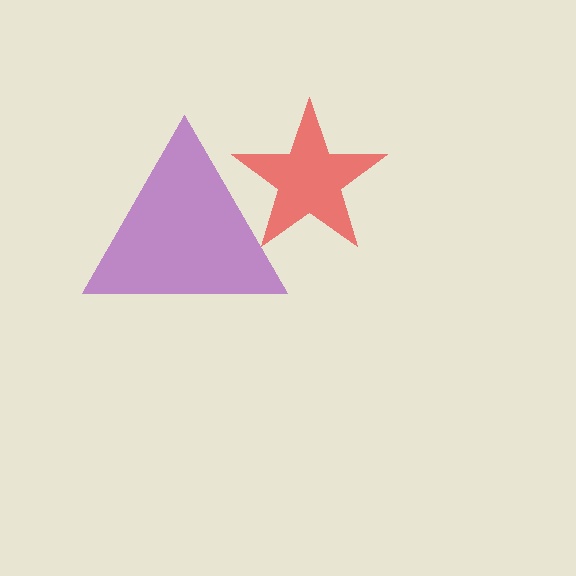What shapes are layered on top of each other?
The layered shapes are: a purple triangle, a red star.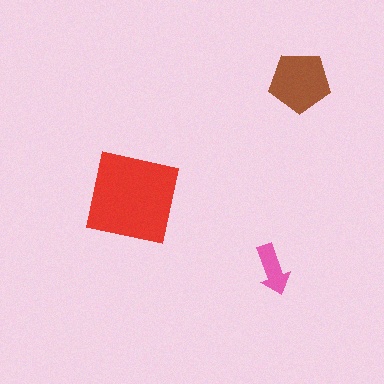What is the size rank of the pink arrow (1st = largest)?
3rd.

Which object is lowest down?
The pink arrow is bottommost.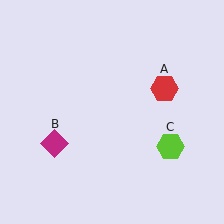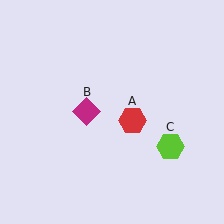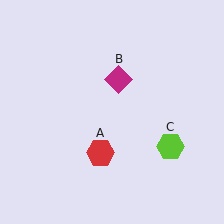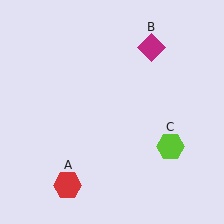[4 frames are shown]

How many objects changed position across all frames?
2 objects changed position: red hexagon (object A), magenta diamond (object B).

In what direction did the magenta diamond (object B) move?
The magenta diamond (object B) moved up and to the right.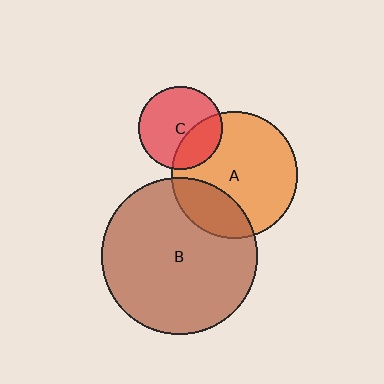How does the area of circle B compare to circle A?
Approximately 1.5 times.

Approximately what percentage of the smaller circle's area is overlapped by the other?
Approximately 30%.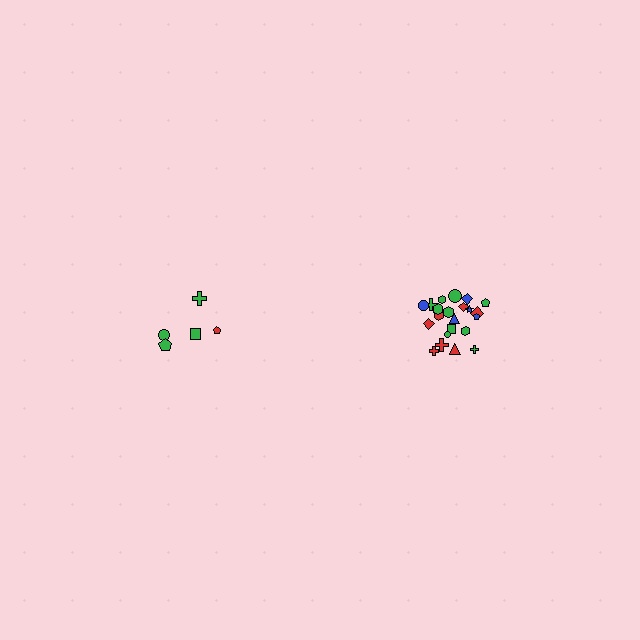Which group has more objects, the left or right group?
The right group.